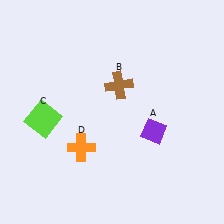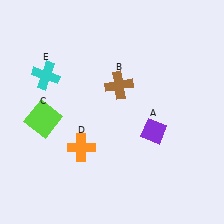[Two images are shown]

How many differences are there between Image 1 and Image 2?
There is 1 difference between the two images.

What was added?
A cyan cross (E) was added in Image 2.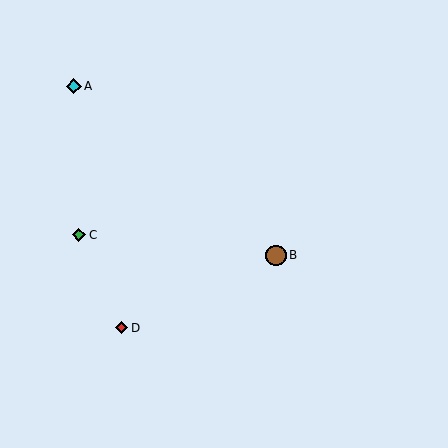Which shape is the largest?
The brown circle (labeled B) is the largest.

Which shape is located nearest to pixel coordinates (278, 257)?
The brown circle (labeled B) at (276, 255) is nearest to that location.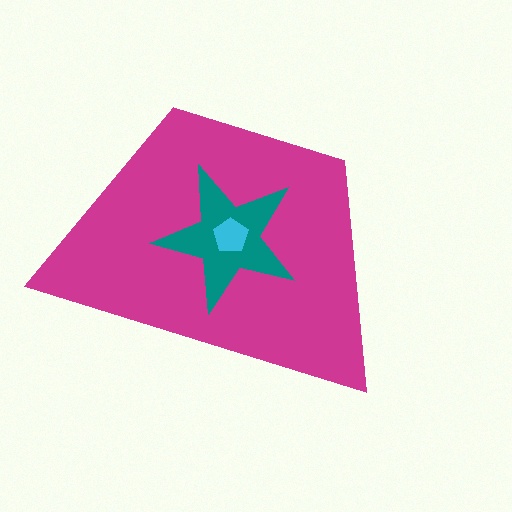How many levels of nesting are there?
3.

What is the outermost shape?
The magenta trapezoid.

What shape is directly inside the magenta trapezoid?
The teal star.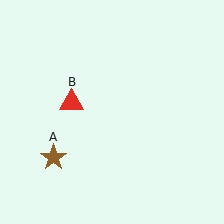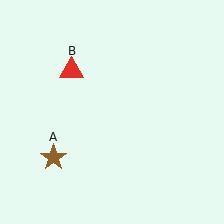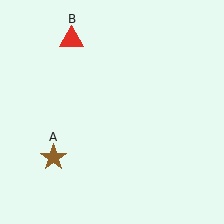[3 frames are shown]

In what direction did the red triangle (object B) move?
The red triangle (object B) moved up.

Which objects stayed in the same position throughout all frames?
Brown star (object A) remained stationary.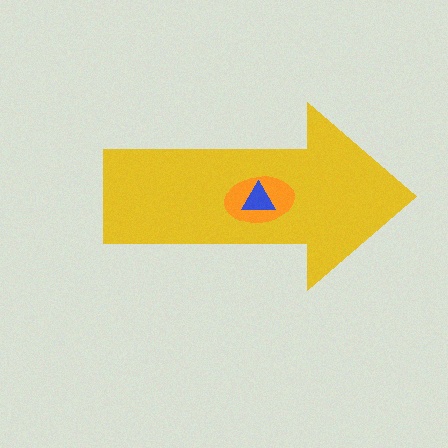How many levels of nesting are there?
3.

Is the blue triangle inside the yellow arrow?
Yes.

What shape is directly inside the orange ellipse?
The blue triangle.